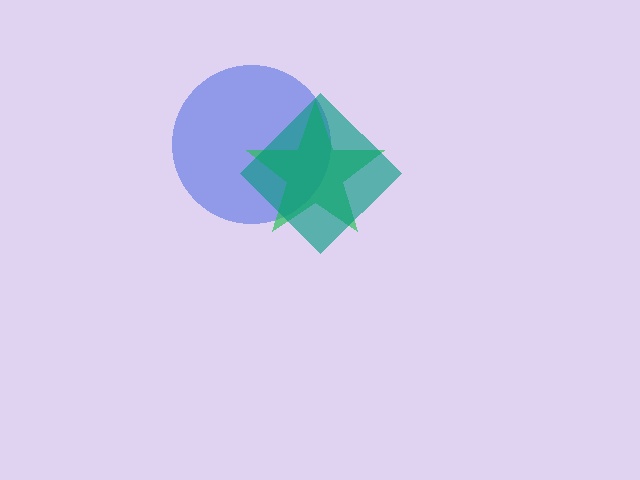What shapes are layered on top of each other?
The layered shapes are: a blue circle, a green star, a teal diamond.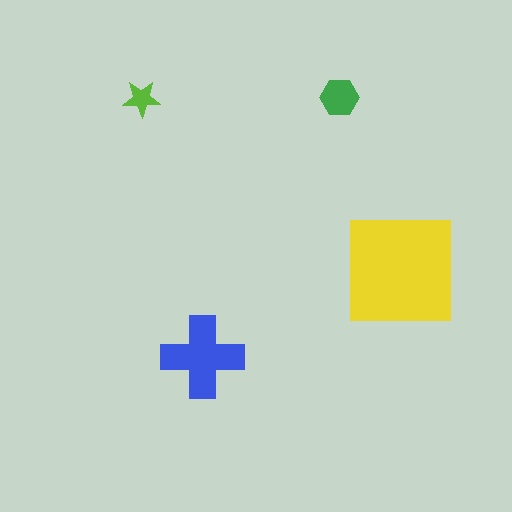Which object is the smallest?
The lime star.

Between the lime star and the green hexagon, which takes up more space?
The green hexagon.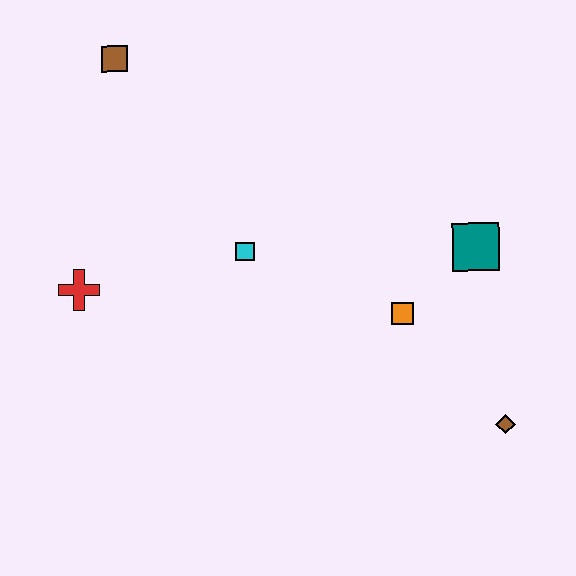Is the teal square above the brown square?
No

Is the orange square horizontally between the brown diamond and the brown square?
Yes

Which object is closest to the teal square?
The orange square is closest to the teal square.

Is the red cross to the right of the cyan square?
No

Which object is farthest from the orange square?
The brown square is farthest from the orange square.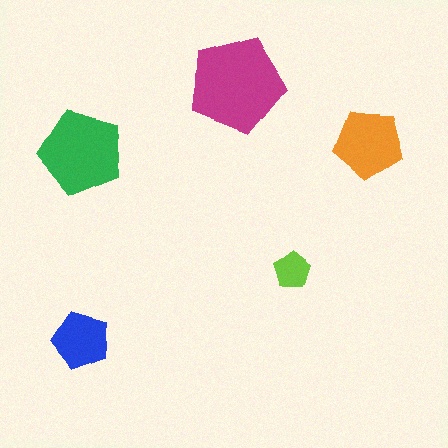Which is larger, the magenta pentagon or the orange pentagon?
The magenta one.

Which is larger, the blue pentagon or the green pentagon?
The green one.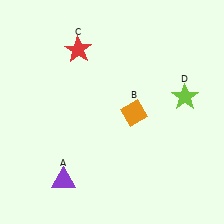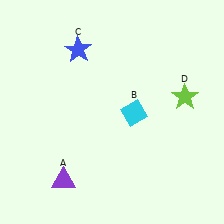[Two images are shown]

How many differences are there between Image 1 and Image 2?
There are 2 differences between the two images.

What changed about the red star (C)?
In Image 1, C is red. In Image 2, it changed to blue.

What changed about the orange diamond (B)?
In Image 1, B is orange. In Image 2, it changed to cyan.